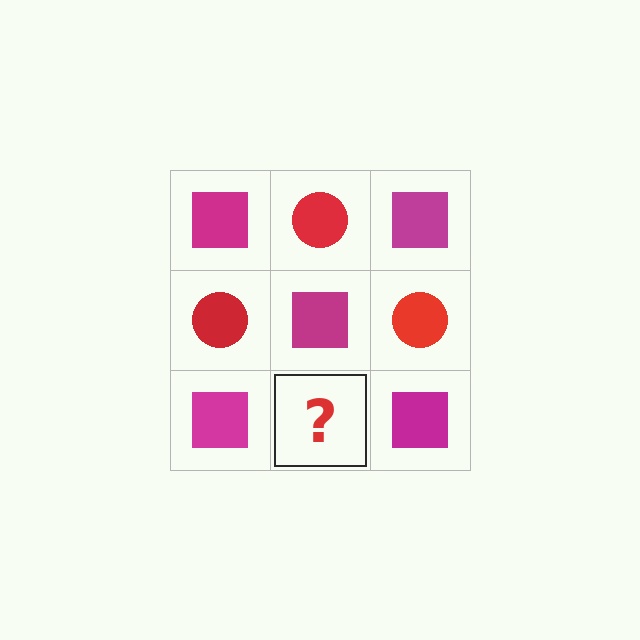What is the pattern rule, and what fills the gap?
The rule is that it alternates magenta square and red circle in a checkerboard pattern. The gap should be filled with a red circle.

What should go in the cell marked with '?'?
The missing cell should contain a red circle.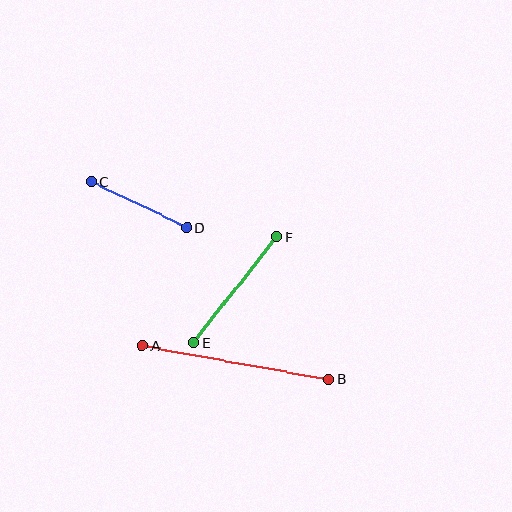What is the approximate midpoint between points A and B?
The midpoint is at approximately (235, 363) pixels.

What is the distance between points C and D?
The distance is approximately 106 pixels.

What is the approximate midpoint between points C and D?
The midpoint is at approximately (139, 205) pixels.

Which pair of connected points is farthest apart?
Points A and B are farthest apart.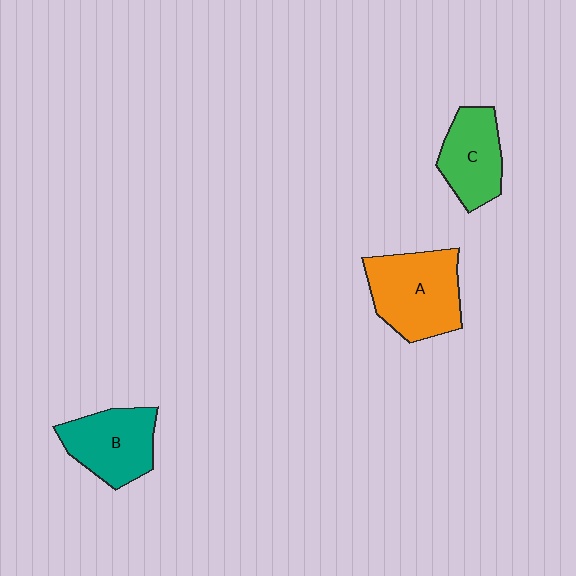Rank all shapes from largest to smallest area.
From largest to smallest: A (orange), B (teal), C (green).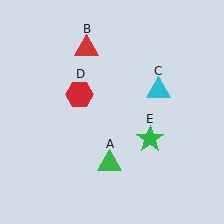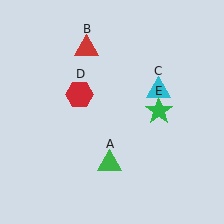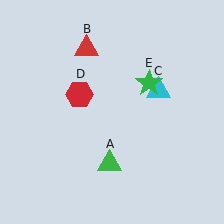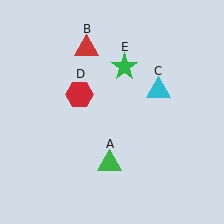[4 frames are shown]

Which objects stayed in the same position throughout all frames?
Green triangle (object A) and red triangle (object B) and cyan triangle (object C) and red hexagon (object D) remained stationary.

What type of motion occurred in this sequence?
The green star (object E) rotated counterclockwise around the center of the scene.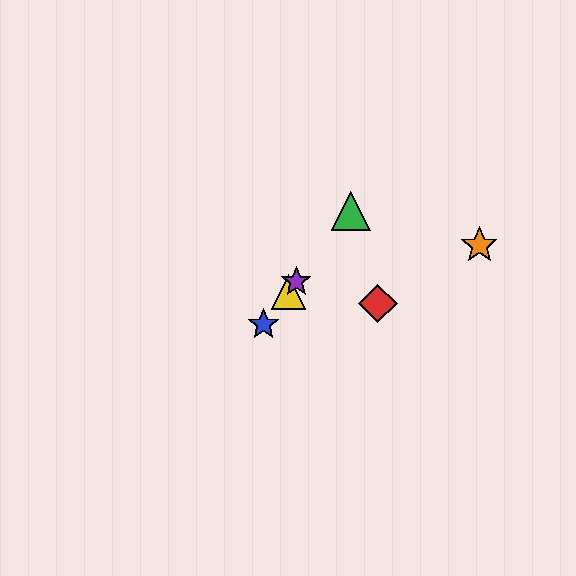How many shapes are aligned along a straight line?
4 shapes (the blue star, the green triangle, the yellow triangle, the purple star) are aligned along a straight line.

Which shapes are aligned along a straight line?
The blue star, the green triangle, the yellow triangle, the purple star are aligned along a straight line.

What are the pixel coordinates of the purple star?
The purple star is at (296, 282).